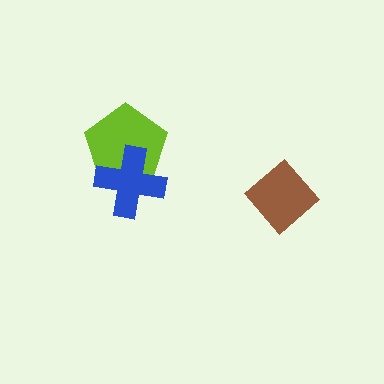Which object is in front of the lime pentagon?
The blue cross is in front of the lime pentagon.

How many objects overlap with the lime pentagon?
1 object overlaps with the lime pentagon.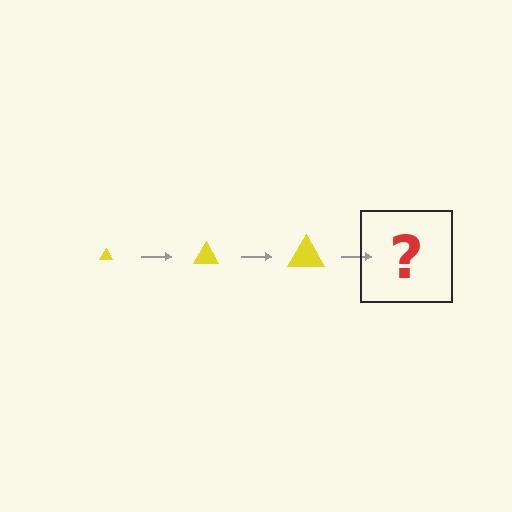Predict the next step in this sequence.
The next step is a yellow triangle, larger than the previous one.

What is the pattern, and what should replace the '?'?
The pattern is that the triangle gets progressively larger each step. The '?' should be a yellow triangle, larger than the previous one.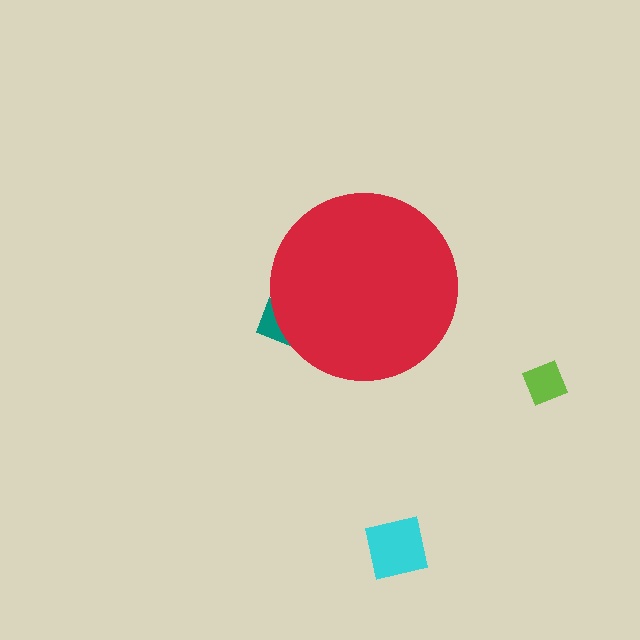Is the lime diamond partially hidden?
No, the lime diamond is fully visible.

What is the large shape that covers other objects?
A red circle.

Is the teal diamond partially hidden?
Yes, the teal diamond is partially hidden behind the red circle.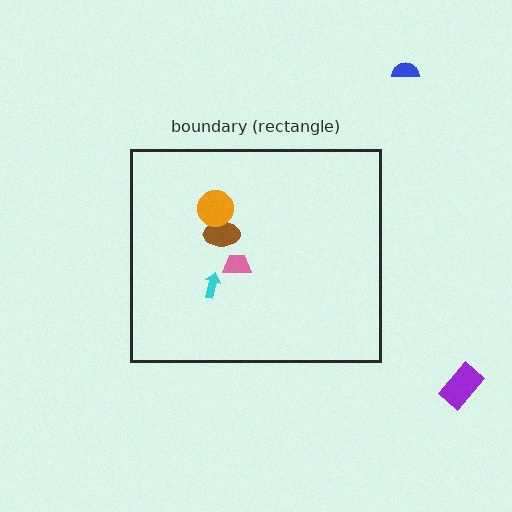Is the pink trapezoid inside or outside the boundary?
Inside.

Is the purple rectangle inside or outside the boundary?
Outside.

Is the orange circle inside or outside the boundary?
Inside.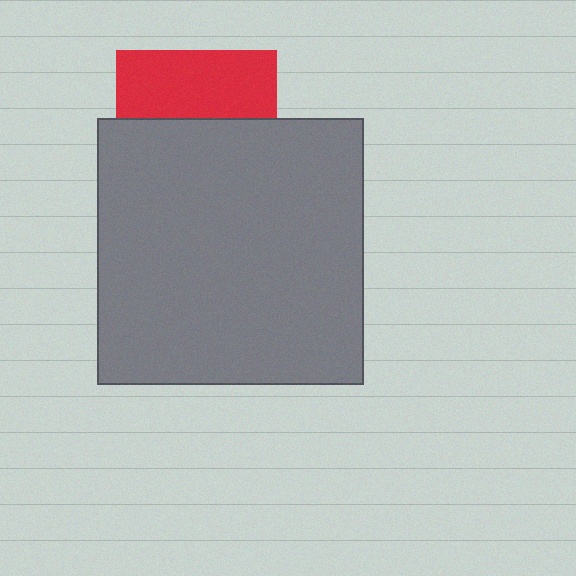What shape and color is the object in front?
The object in front is a gray square.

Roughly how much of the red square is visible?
A small part of it is visible (roughly 42%).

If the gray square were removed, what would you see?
You would see the complete red square.